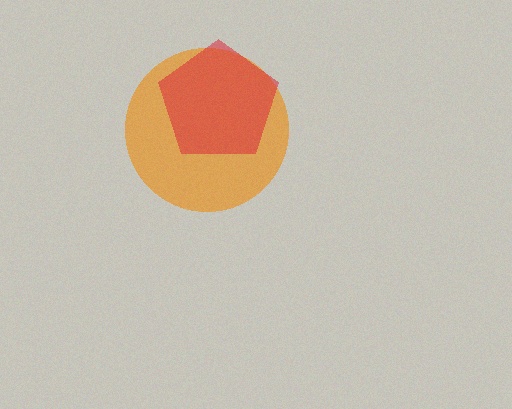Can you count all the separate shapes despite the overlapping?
Yes, there are 2 separate shapes.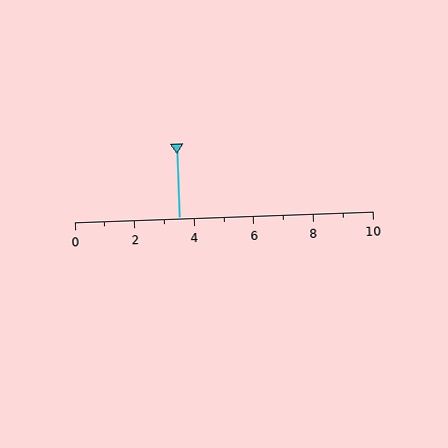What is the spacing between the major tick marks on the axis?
The major ticks are spaced 2 apart.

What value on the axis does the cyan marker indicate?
The marker indicates approximately 3.5.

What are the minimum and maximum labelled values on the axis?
The axis runs from 0 to 10.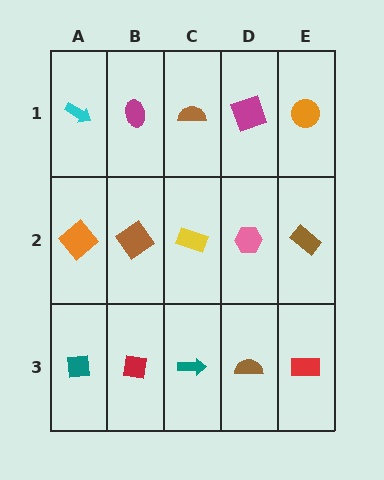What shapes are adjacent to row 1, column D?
A pink hexagon (row 2, column D), a brown semicircle (row 1, column C), an orange circle (row 1, column E).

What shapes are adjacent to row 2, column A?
A cyan arrow (row 1, column A), a teal square (row 3, column A), a brown diamond (row 2, column B).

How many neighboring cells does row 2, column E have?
3.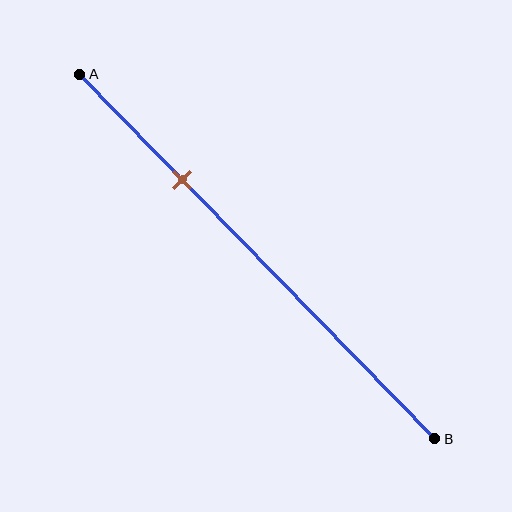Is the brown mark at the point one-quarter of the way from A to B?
No, the mark is at about 30% from A, not at the 25% one-quarter point.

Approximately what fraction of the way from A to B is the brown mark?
The brown mark is approximately 30% of the way from A to B.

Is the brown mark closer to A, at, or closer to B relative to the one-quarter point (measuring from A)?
The brown mark is closer to point B than the one-quarter point of segment AB.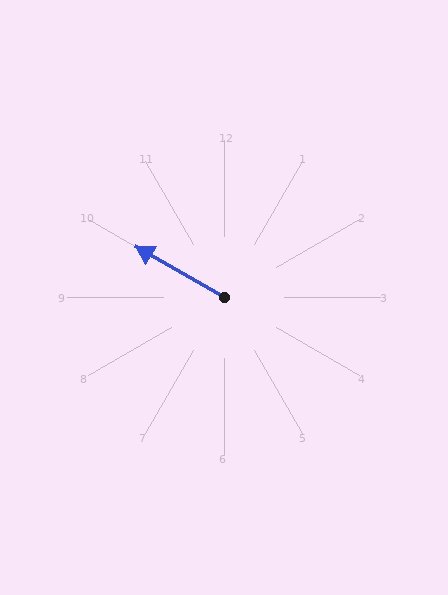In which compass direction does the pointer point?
Northwest.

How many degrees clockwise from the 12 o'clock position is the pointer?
Approximately 300 degrees.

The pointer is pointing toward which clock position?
Roughly 10 o'clock.